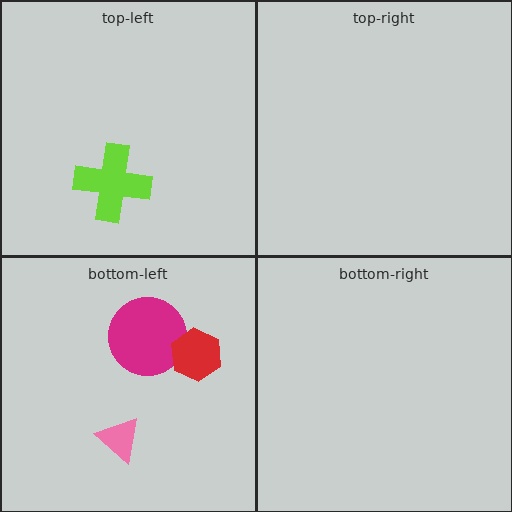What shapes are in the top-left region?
The lime cross.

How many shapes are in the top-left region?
1.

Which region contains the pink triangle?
The bottom-left region.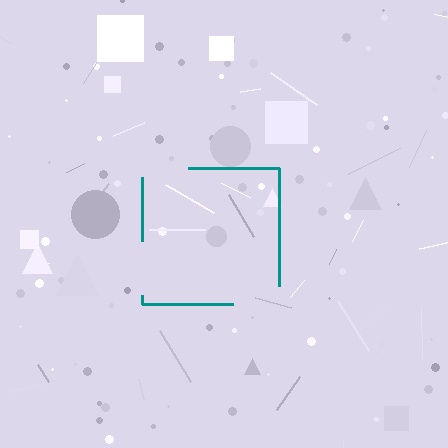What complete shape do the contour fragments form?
The contour fragments form a square.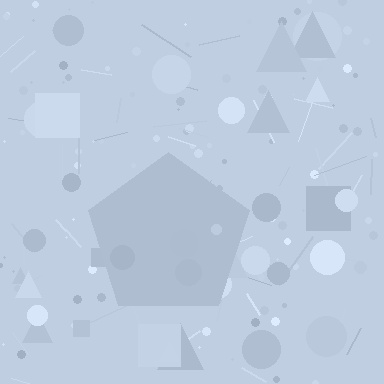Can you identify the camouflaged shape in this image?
The camouflaged shape is a pentagon.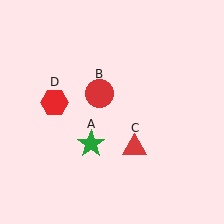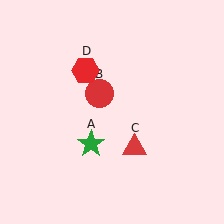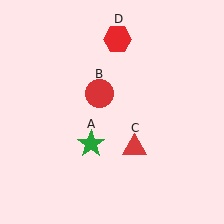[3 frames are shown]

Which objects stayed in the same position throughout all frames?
Green star (object A) and red circle (object B) and red triangle (object C) remained stationary.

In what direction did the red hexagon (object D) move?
The red hexagon (object D) moved up and to the right.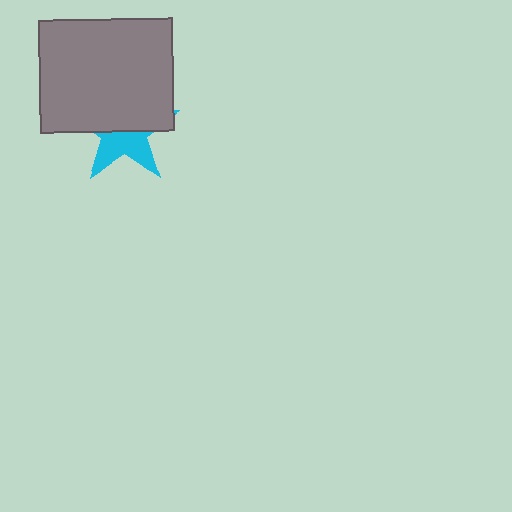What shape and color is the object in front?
The object in front is a gray rectangle.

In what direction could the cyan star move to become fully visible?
The cyan star could move down. That would shift it out from behind the gray rectangle entirely.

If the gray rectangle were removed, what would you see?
You would see the complete cyan star.